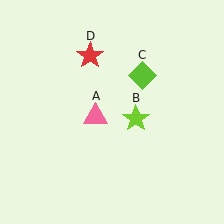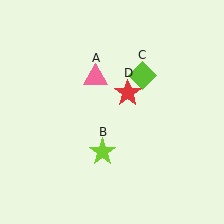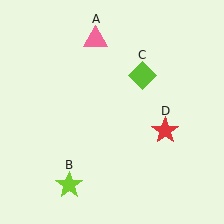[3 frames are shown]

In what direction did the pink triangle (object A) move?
The pink triangle (object A) moved up.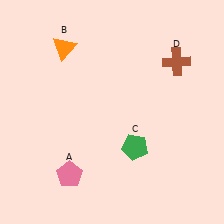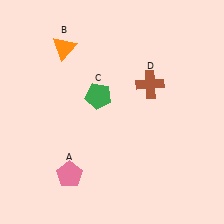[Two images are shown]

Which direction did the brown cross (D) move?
The brown cross (D) moved left.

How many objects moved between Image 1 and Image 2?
2 objects moved between the two images.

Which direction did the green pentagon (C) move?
The green pentagon (C) moved up.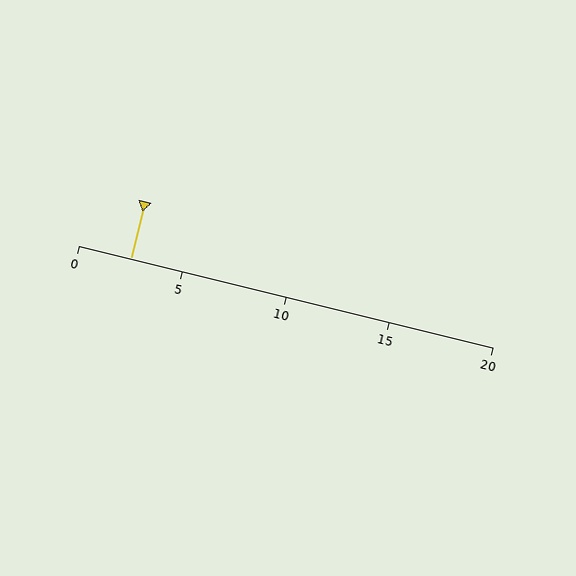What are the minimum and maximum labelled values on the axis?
The axis runs from 0 to 20.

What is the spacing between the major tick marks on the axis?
The major ticks are spaced 5 apart.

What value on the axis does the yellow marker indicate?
The marker indicates approximately 2.5.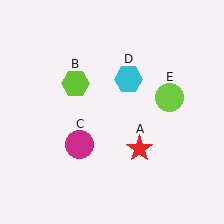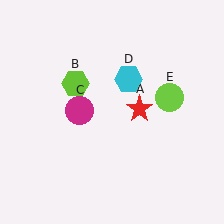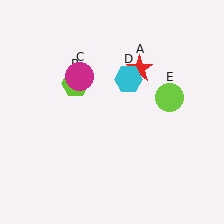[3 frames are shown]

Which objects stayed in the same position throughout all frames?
Lime hexagon (object B) and cyan hexagon (object D) and lime circle (object E) remained stationary.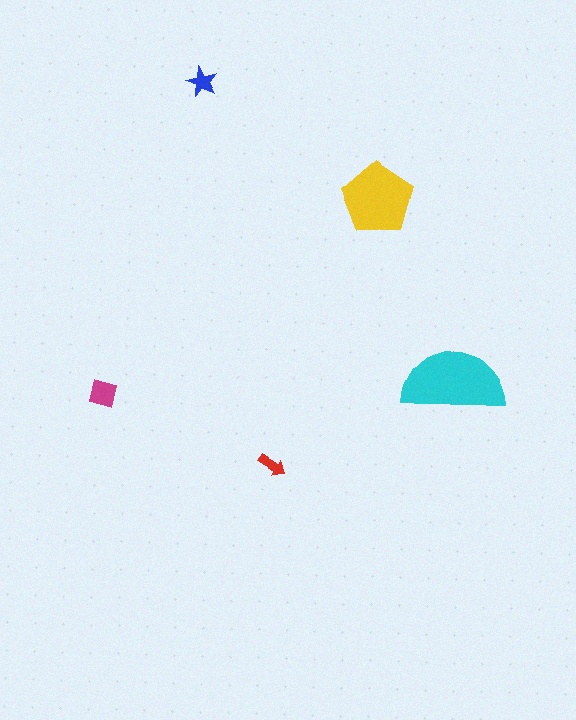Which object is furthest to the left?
The magenta square is leftmost.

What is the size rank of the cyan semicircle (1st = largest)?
1st.